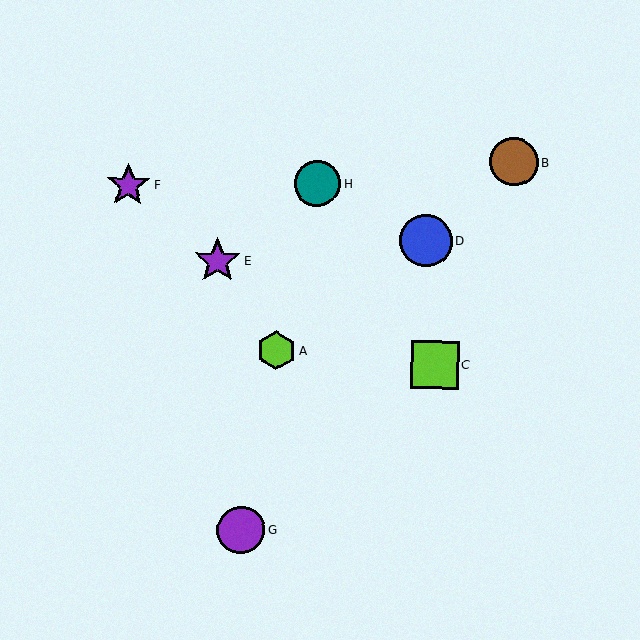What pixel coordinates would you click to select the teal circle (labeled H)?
Click at (317, 184) to select the teal circle H.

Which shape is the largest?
The blue circle (labeled D) is the largest.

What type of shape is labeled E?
Shape E is a purple star.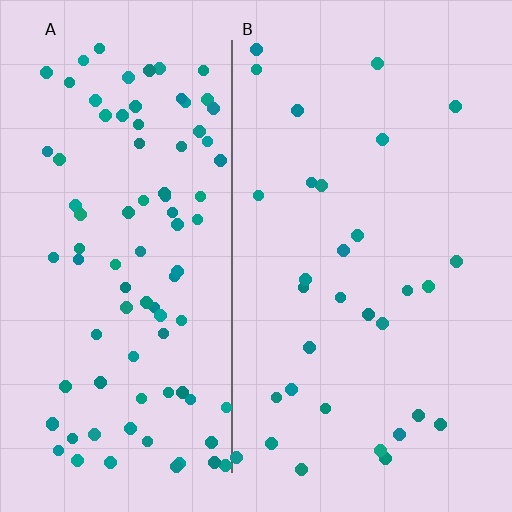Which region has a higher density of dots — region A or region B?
A (the left).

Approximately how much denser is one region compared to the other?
Approximately 2.9× — region A over region B.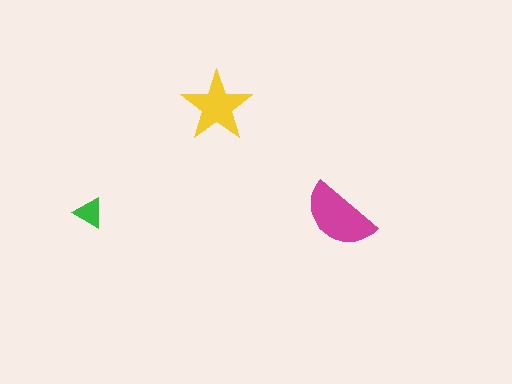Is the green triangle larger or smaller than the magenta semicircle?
Smaller.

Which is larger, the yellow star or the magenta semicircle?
The magenta semicircle.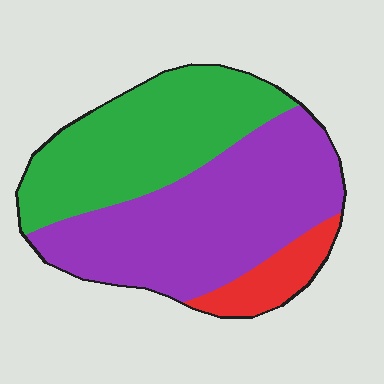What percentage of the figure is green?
Green covers about 40% of the figure.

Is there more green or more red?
Green.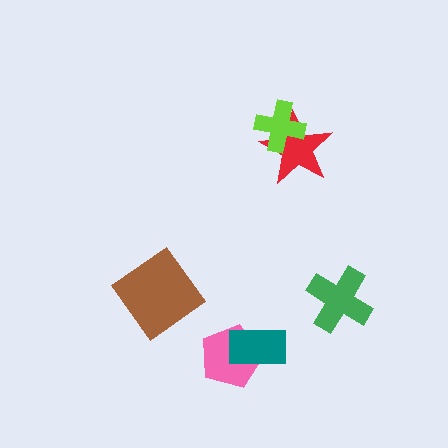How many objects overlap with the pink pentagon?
1 object overlaps with the pink pentagon.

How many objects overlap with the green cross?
0 objects overlap with the green cross.